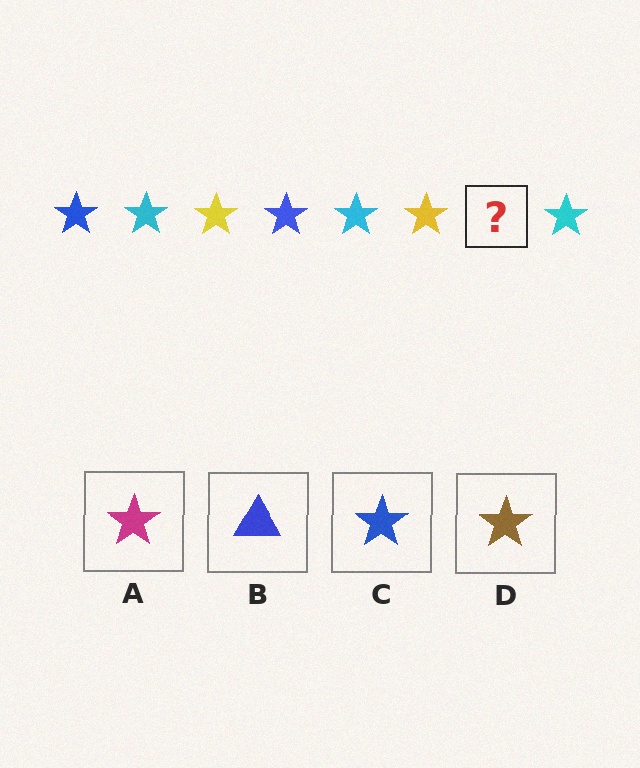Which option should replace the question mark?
Option C.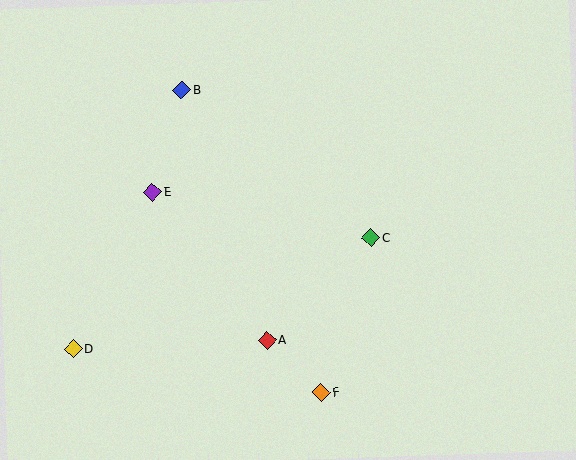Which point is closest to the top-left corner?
Point B is closest to the top-left corner.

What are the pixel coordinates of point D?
Point D is at (73, 349).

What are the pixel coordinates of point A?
Point A is at (267, 341).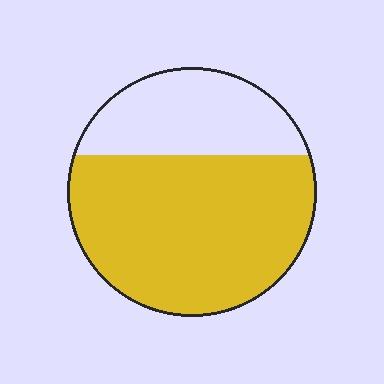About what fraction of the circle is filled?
About two thirds (2/3).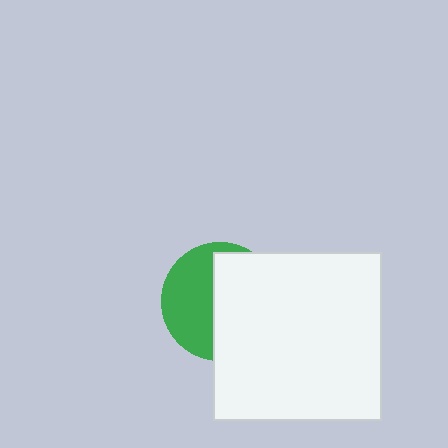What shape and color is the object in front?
The object in front is a white square.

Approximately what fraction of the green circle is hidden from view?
Roughly 55% of the green circle is hidden behind the white square.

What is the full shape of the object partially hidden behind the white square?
The partially hidden object is a green circle.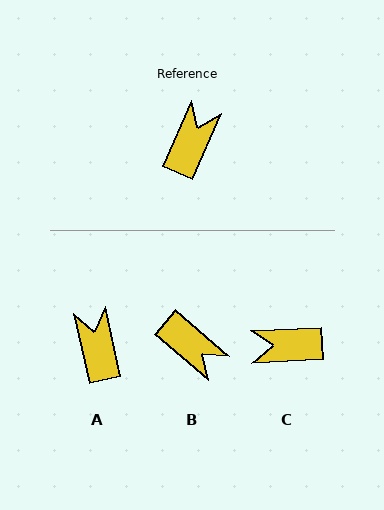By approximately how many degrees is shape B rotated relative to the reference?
Approximately 106 degrees clockwise.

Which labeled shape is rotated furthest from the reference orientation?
C, about 117 degrees away.